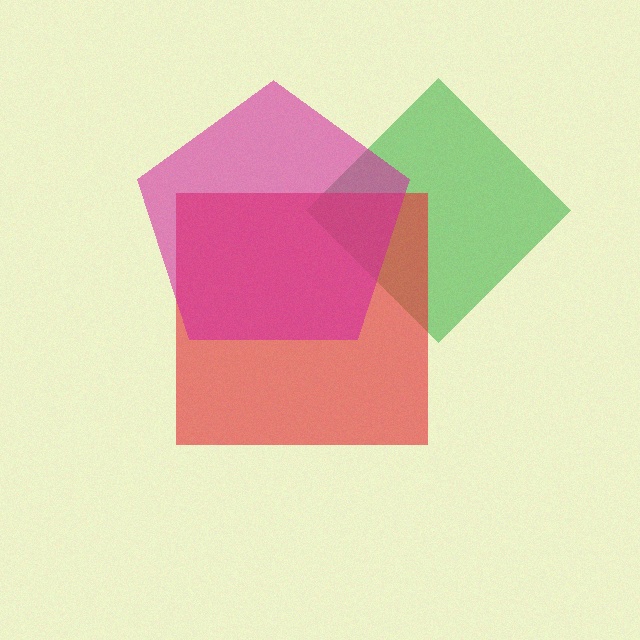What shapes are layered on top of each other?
The layered shapes are: a green diamond, a red square, a magenta pentagon.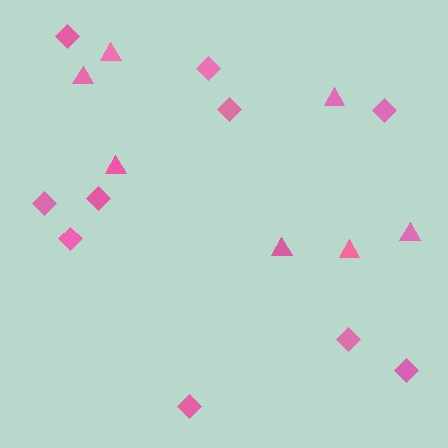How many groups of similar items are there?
There are 2 groups: one group of triangles (7) and one group of diamonds (10).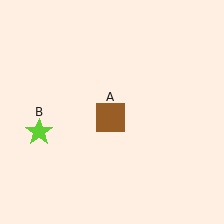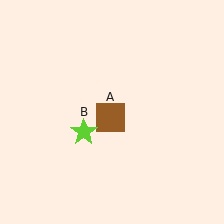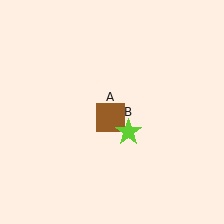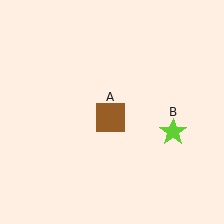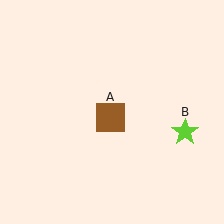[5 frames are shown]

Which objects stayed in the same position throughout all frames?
Brown square (object A) remained stationary.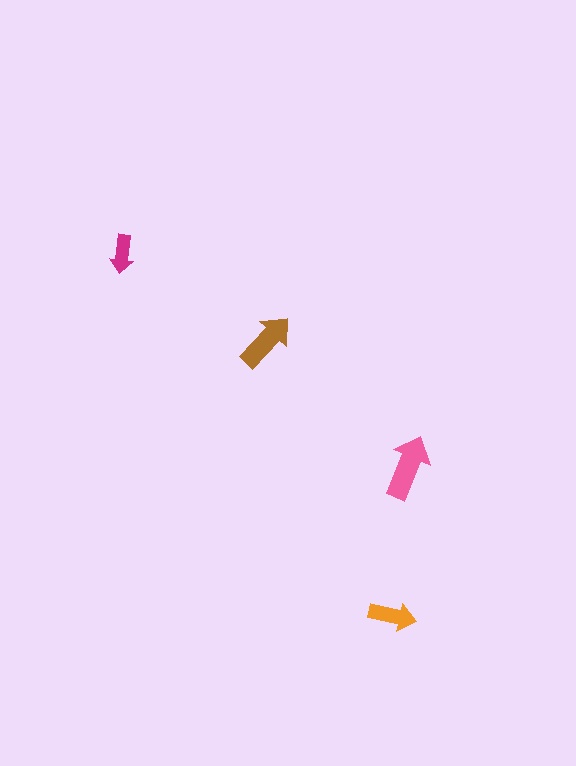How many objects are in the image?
There are 4 objects in the image.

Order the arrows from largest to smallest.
the pink one, the brown one, the orange one, the magenta one.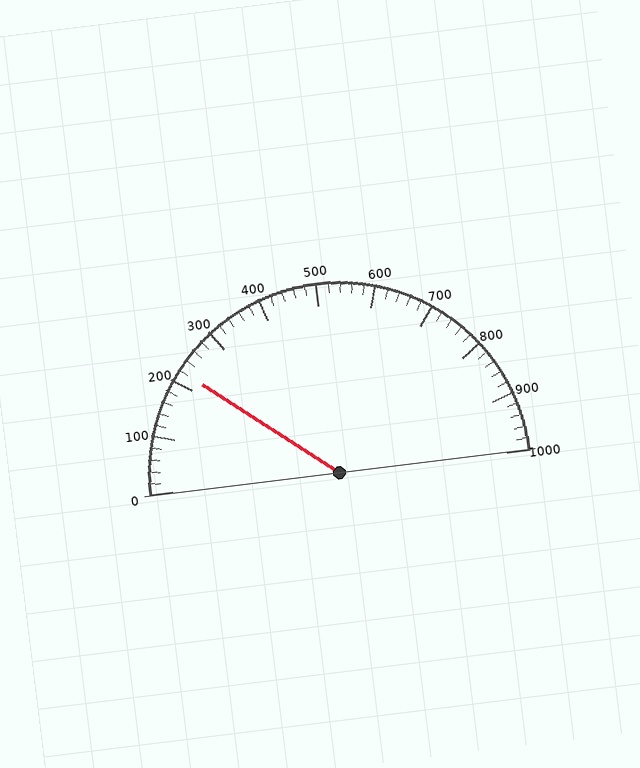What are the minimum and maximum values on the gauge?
The gauge ranges from 0 to 1000.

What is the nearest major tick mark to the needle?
The nearest major tick mark is 200.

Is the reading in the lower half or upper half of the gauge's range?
The reading is in the lower half of the range (0 to 1000).